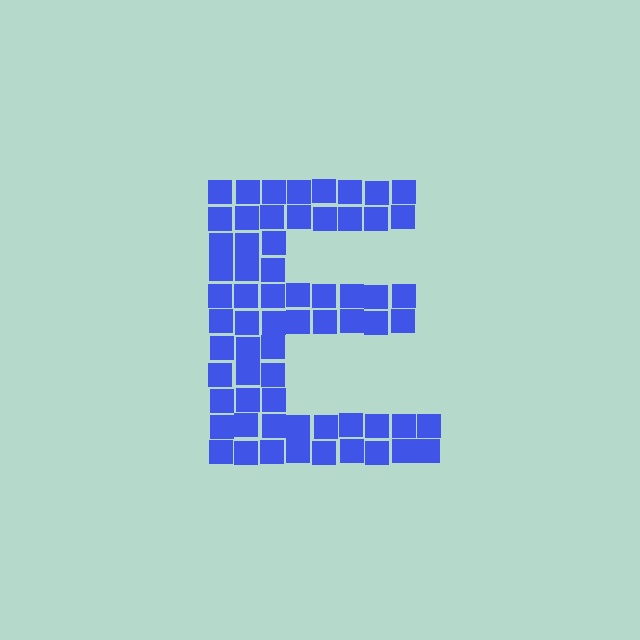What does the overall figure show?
The overall figure shows the letter E.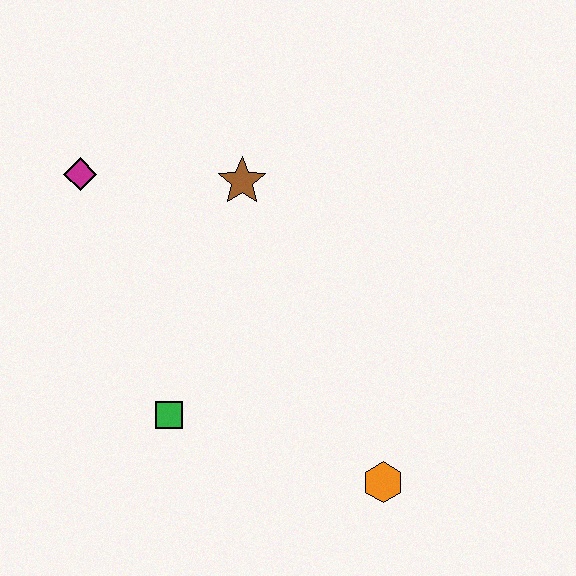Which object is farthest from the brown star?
The orange hexagon is farthest from the brown star.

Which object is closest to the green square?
The orange hexagon is closest to the green square.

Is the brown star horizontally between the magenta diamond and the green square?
No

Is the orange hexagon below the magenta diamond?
Yes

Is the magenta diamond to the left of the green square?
Yes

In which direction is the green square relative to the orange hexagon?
The green square is to the left of the orange hexagon.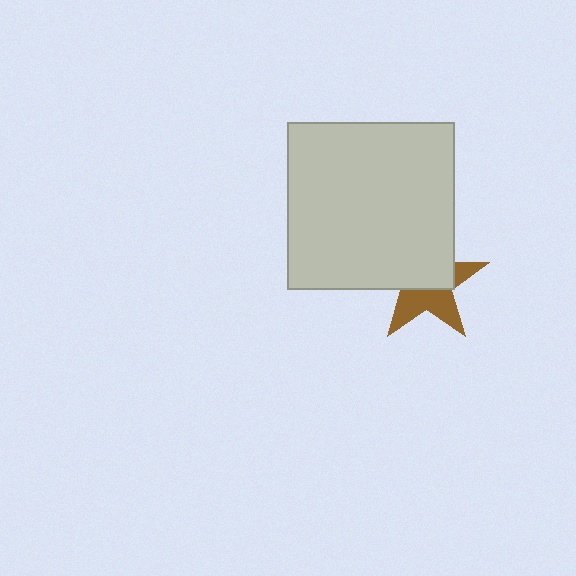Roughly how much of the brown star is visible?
About half of it is visible (roughly 47%).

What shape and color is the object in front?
The object in front is a light gray square.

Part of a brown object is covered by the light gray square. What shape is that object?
It is a star.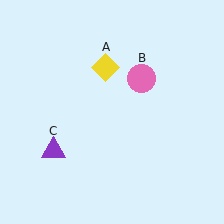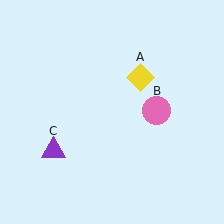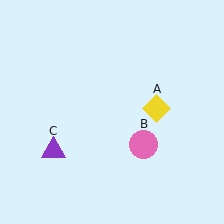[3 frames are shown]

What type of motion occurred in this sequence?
The yellow diamond (object A), pink circle (object B) rotated clockwise around the center of the scene.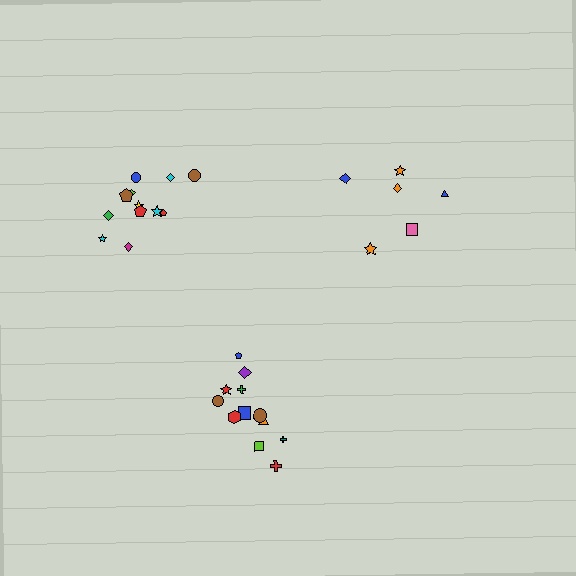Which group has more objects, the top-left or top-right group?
The top-left group.